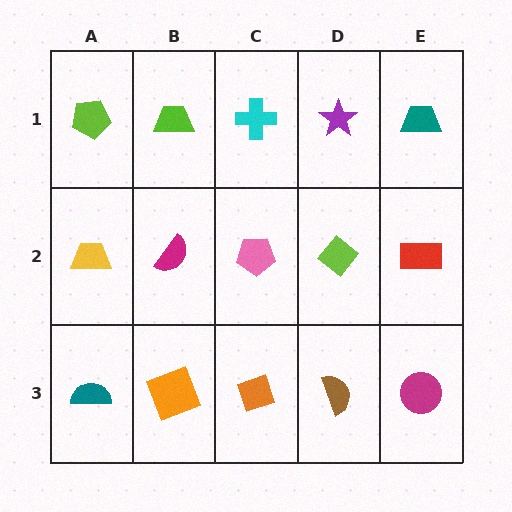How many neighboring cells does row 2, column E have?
3.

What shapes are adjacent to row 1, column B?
A magenta semicircle (row 2, column B), a lime pentagon (row 1, column A), a cyan cross (row 1, column C).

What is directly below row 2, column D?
A brown semicircle.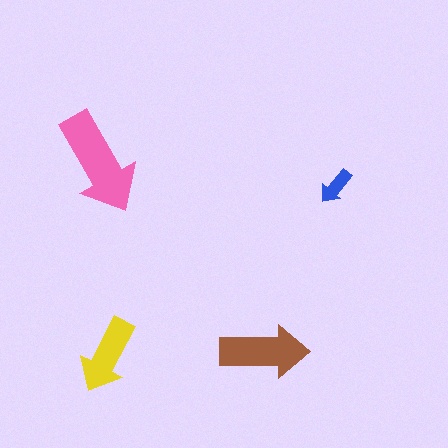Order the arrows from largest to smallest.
the pink one, the brown one, the yellow one, the blue one.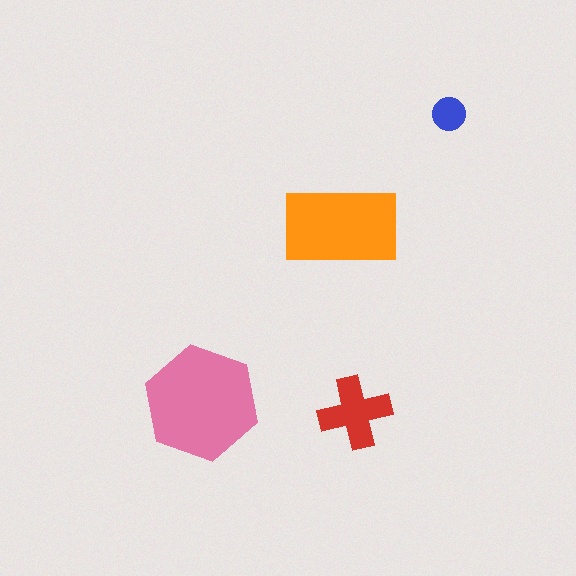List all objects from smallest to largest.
The blue circle, the red cross, the orange rectangle, the pink hexagon.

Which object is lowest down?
The red cross is bottommost.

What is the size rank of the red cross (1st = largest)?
3rd.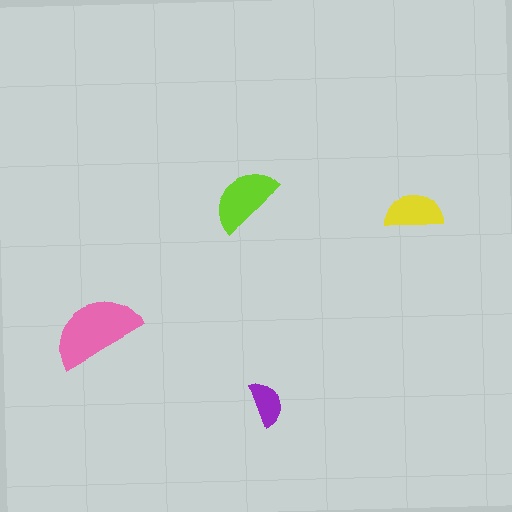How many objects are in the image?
There are 4 objects in the image.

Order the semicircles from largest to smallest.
the pink one, the lime one, the yellow one, the purple one.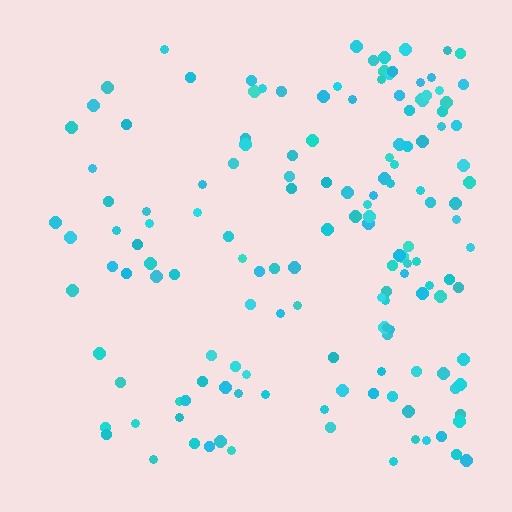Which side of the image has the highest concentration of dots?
The right.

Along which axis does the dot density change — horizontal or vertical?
Horizontal.